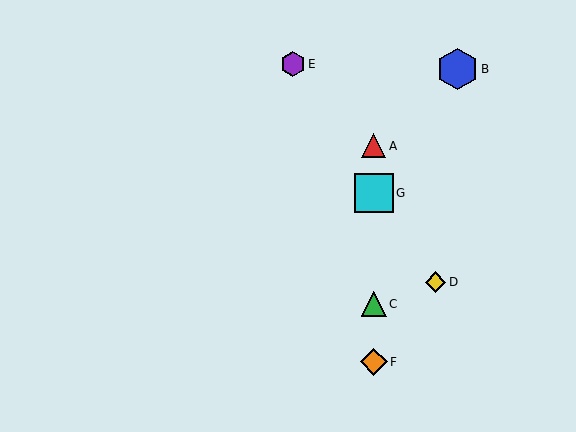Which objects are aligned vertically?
Objects A, C, F, G are aligned vertically.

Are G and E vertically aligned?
No, G is at x≈374 and E is at x≈293.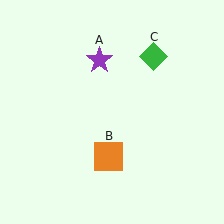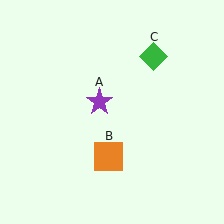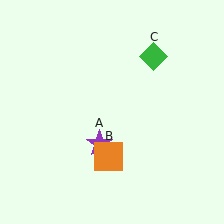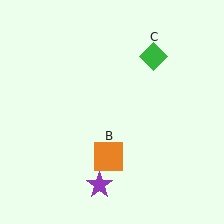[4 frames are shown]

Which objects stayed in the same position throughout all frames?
Orange square (object B) and green diamond (object C) remained stationary.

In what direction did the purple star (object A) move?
The purple star (object A) moved down.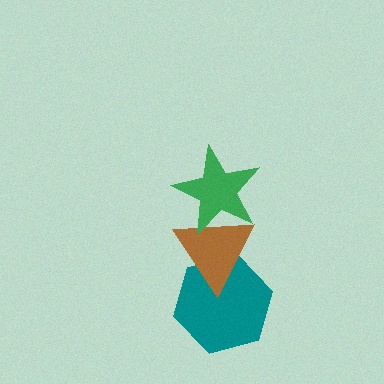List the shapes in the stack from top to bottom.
From top to bottom: the green star, the brown triangle, the teal hexagon.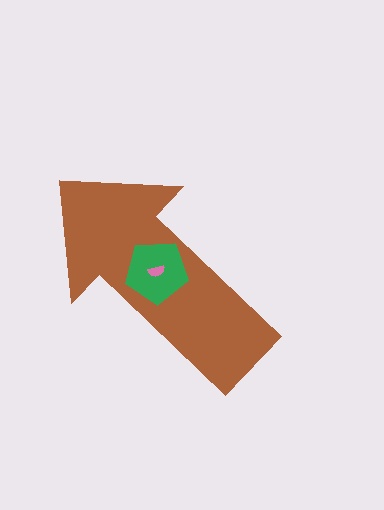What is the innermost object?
The pink semicircle.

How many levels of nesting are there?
3.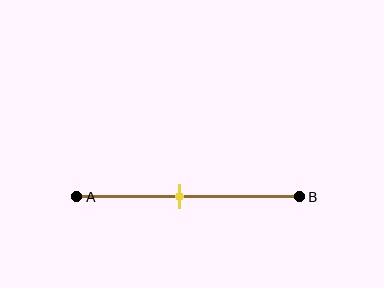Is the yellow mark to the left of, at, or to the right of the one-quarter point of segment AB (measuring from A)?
The yellow mark is to the right of the one-quarter point of segment AB.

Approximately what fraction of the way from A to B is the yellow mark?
The yellow mark is approximately 45% of the way from A to B.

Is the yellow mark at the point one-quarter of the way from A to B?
No, the mark is at about 45% from A, not at the 25% one-quarter point.